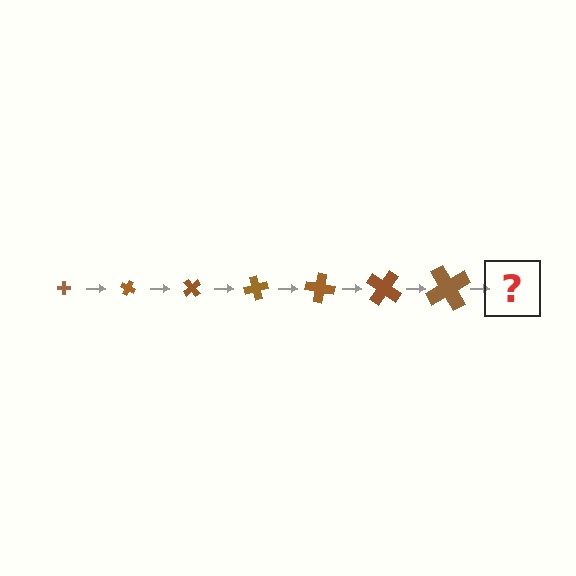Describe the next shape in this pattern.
It should be a cross, larger than the previous one and rotated 175 degrees from the start.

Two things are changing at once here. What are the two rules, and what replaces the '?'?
The two rules are that the cross grows larger each step and it rotates 25 degrees each step. The '?' should be a cross, larger than the previous one and rotated 175 degrees from the start.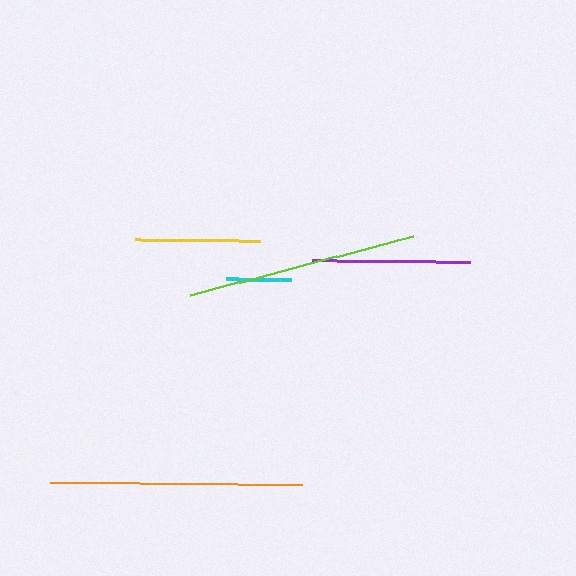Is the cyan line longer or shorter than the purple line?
The purple line is longer than the cyan line.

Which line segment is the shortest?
The cyan line is the shortest at approximately 66 pixels.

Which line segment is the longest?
The orange line is the longest at approximately 251 pixels.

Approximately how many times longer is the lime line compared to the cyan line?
The lime line is approximately 3.5 times the length of the cyan line.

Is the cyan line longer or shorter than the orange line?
The orange line is longer than the cyan line.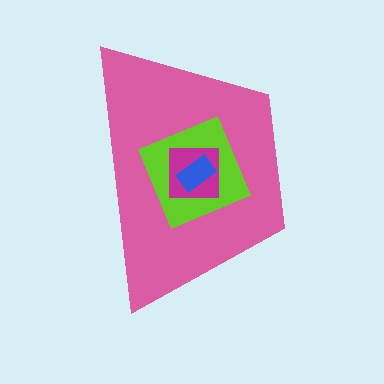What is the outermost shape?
The pink trapezoid.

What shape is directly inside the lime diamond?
The magenta square.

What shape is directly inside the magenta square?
The blue rectangle.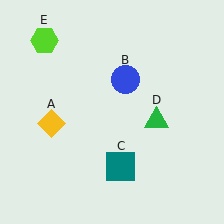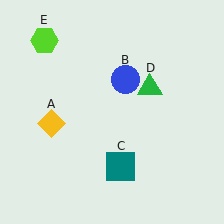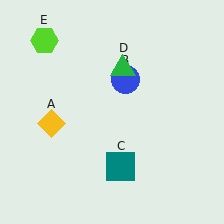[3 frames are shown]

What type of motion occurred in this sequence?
The green triangle (object D) rotated counterclockwise around the center of the scene.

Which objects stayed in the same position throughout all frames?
Yellow diamond (object A) and blue circle (object B) and teal square (object C) and lime hexagon (object E) remained stationary.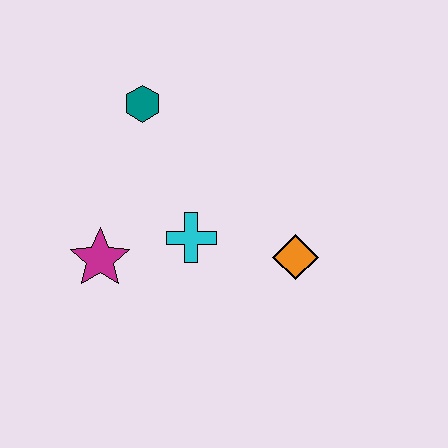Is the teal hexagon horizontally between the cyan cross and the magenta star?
Yes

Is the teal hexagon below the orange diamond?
No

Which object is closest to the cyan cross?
The magenta star is closest to the cyan cross.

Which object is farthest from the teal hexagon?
The orange diamond is farthest from the teal hexagon.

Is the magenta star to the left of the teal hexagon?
Yes